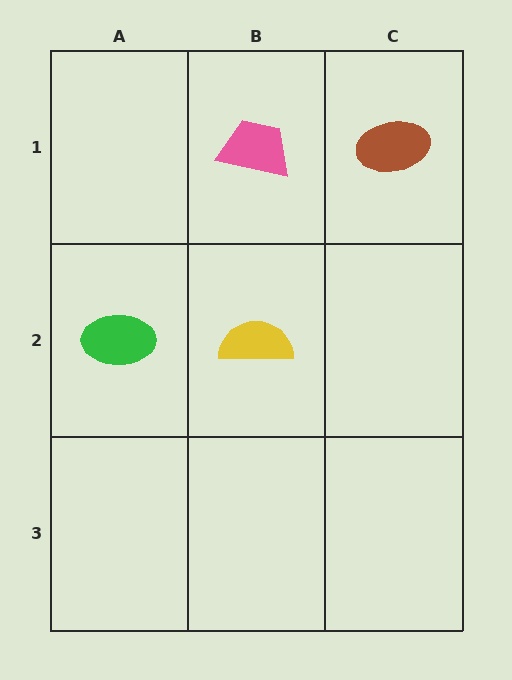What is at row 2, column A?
A green ellipse.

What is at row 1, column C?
A brown ellipse.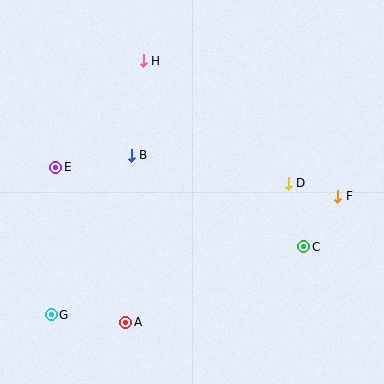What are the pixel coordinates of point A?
Point A is at (126, 322).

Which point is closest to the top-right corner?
Point F is closest to the top-right corner.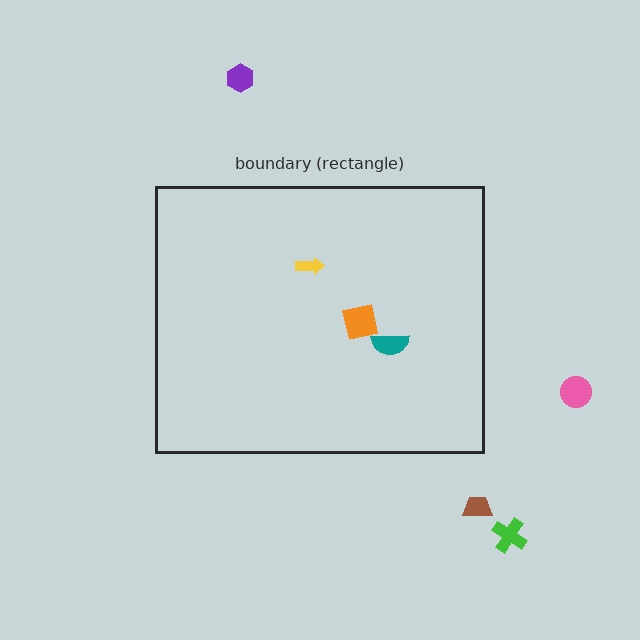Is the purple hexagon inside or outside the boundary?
Outside.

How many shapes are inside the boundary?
3 inside, 4 outside.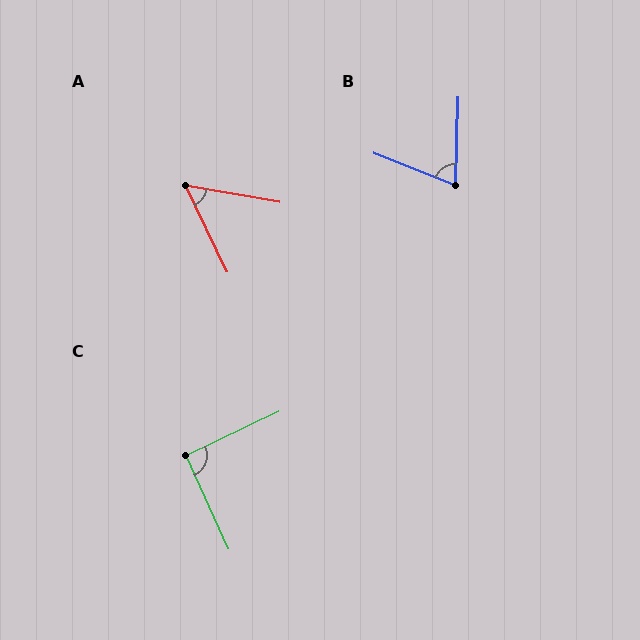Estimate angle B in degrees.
Approximately 70 degrees.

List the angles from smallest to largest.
A (55°), B (70°), C (91°).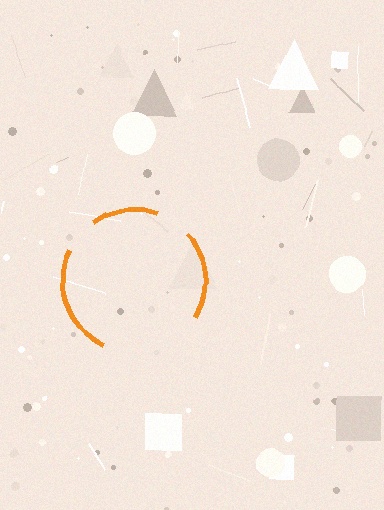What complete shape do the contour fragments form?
The contour fragments form a circle.